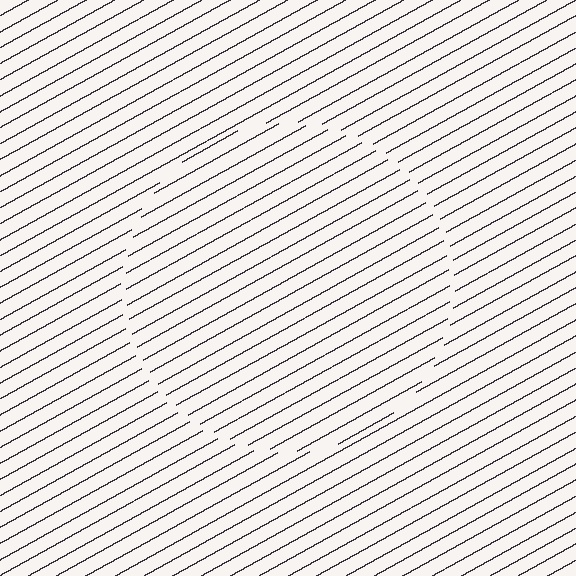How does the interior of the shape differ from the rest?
The interior of the shape contains the same grating, shifted by half a period — the contour is defined by the phase discontinuity where line-ends from the inner and outer gratings abut.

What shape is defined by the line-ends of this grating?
An illusory circle. The interior of the shape contains the same grating, shifted by half a period — the contour is defined by the phase discontinuity where line-ends from the inner and outer gratings abut.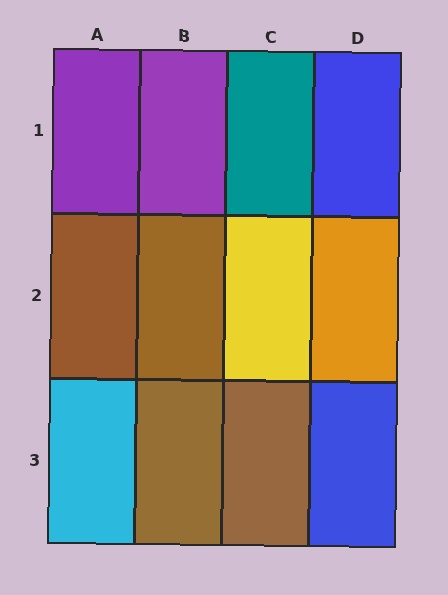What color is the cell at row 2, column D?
Orange.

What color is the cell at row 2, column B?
Brown.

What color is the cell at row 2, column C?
Yellow.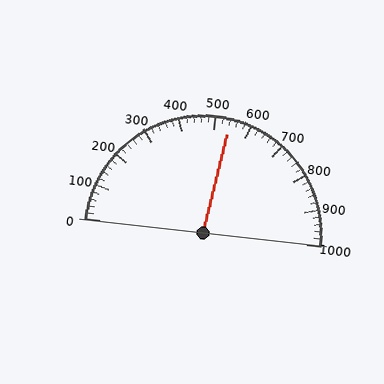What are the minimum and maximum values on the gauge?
The gauge ranges from 0 to 1000.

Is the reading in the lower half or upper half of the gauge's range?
The reading is in the upper half of the range (0 to 1000).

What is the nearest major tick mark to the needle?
The nearest major tick mark is 500.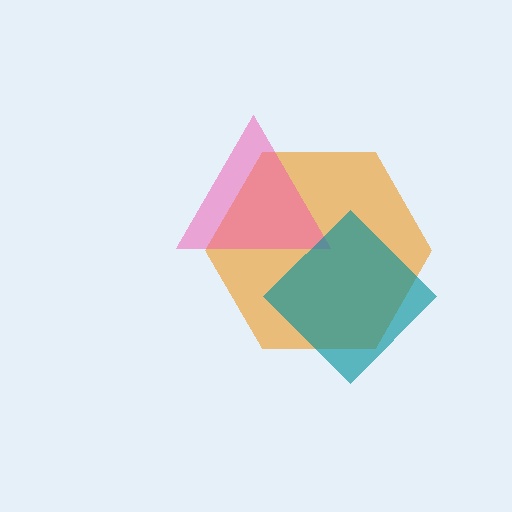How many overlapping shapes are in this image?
There are 3 overlapping shapes in the image.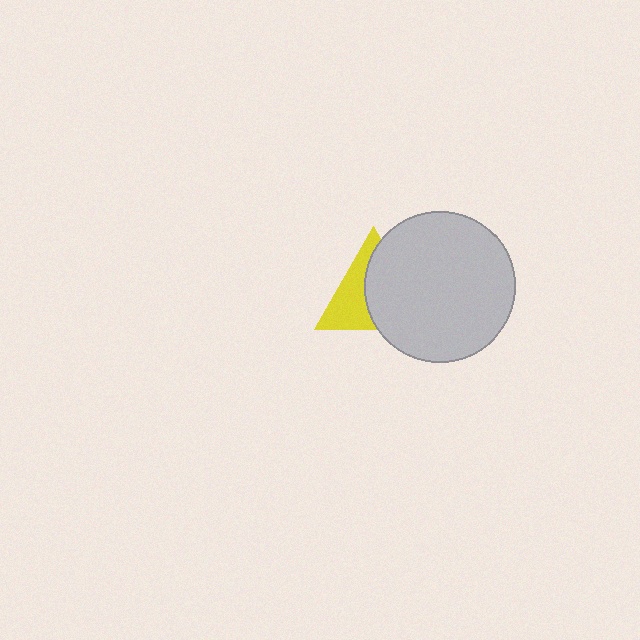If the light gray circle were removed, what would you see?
You would see the complete yellow triangle.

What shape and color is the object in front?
The object in front is a light gray circle.